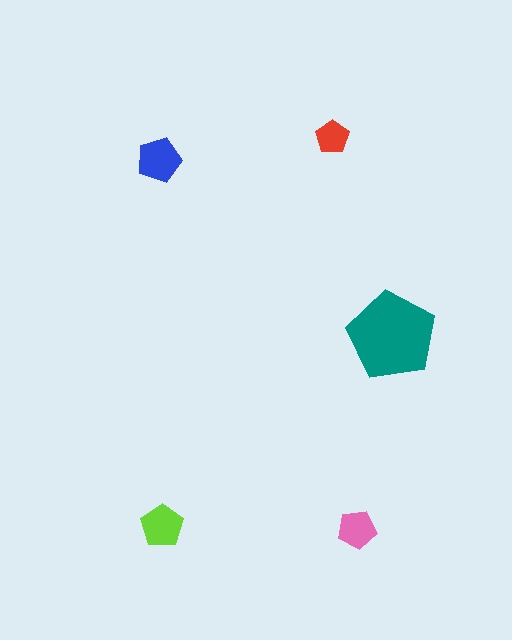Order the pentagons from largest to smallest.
the teal one, the blue one, the lime one, the pink one, the red one.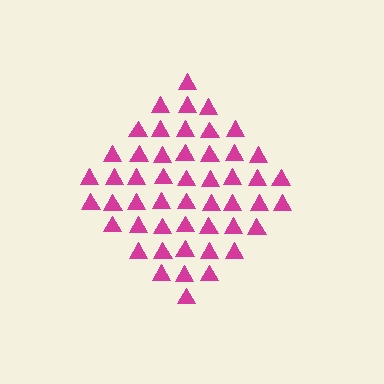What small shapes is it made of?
It is made of small triangles.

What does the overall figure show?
The overall figure shows a diamond.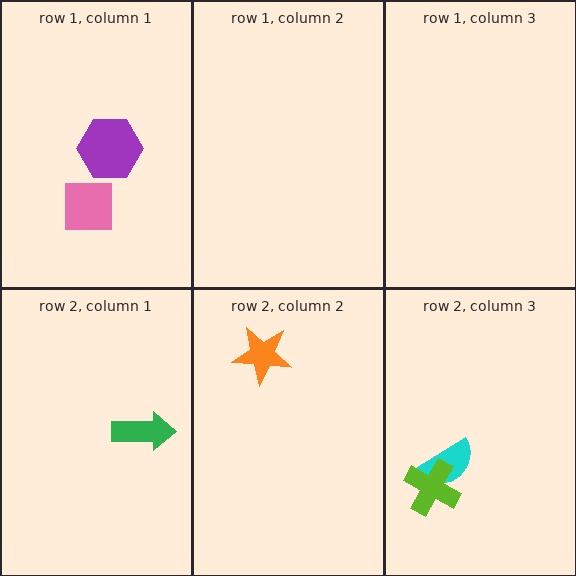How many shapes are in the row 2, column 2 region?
1.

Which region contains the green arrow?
The row 2, column 1 region.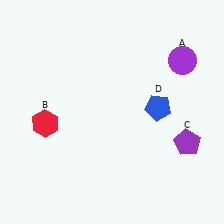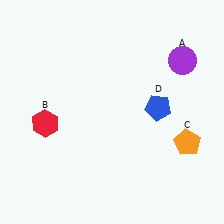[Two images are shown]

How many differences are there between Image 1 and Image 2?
There is 1 difference between the two images.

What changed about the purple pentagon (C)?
In Image 1, C is purple. In Image 2, it changed to orange.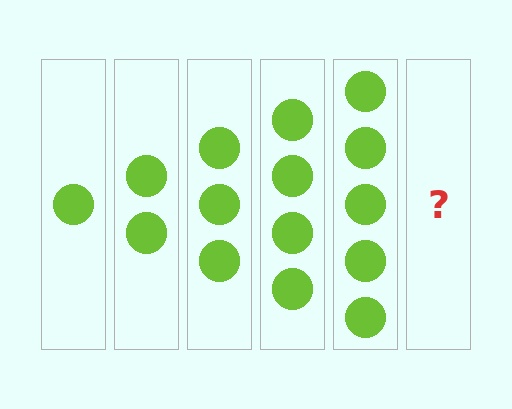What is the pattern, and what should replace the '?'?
The pattern is that each step adds one more circle. The '?' should be 6 circles.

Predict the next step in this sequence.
The next step is 6 circles.